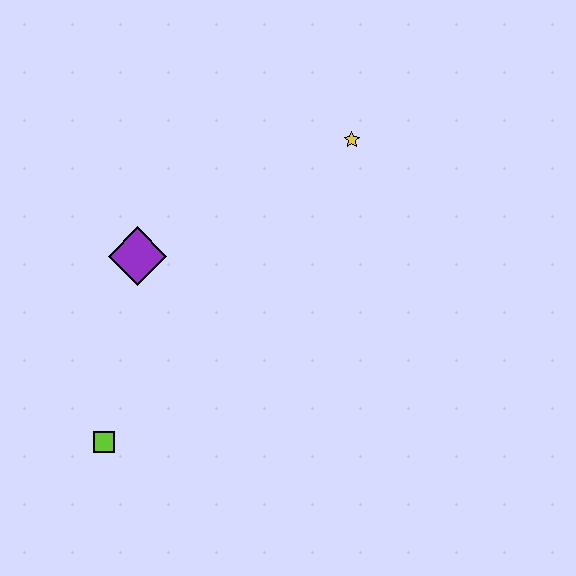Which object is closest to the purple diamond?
The lime square is closest to the purple diamond.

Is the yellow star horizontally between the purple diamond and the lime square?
No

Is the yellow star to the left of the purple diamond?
No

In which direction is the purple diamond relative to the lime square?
The purple diamond is above the lime square.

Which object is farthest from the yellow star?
The lime square is farthest from the yellow star.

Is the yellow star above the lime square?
Yes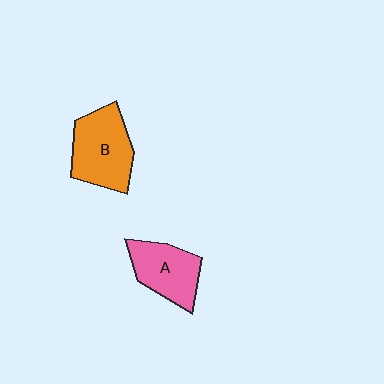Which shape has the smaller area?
Shape A (pink).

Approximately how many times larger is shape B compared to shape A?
Approximately 1.2 times.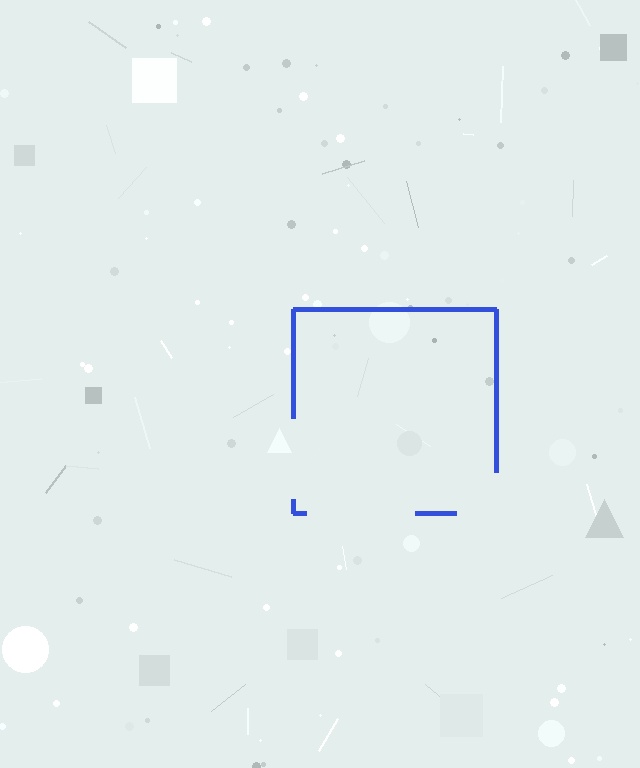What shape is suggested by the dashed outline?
The dashed outline suggests a square.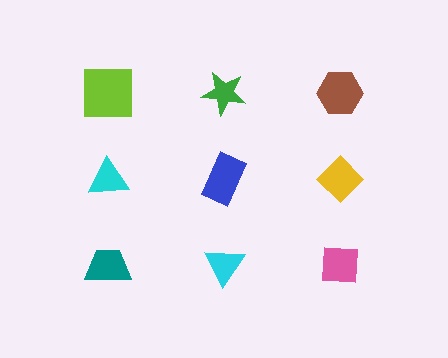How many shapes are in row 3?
3 shapes.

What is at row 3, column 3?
A pink square.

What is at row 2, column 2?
A blue rectangle.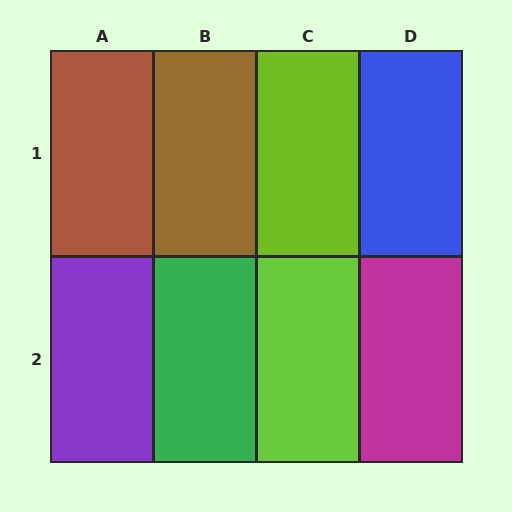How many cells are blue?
1 cell is blue.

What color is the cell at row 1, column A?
Brown.